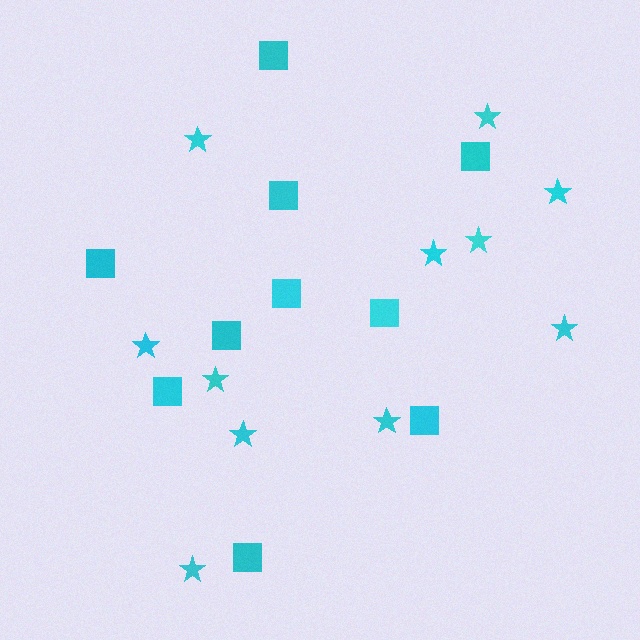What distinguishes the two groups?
There are 2 groups: one group of stars (11) and one group of squares (10).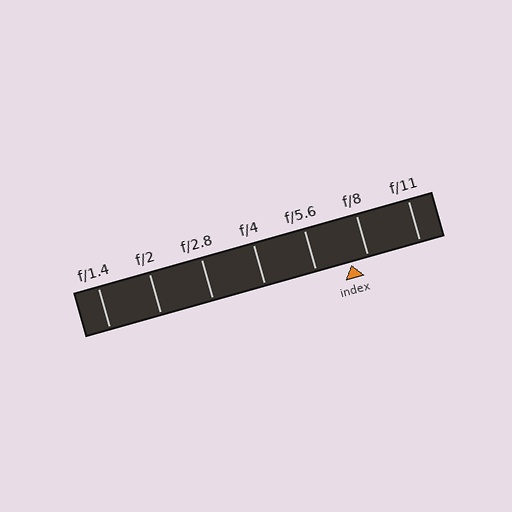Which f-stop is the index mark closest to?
The index mark is closest to f/8.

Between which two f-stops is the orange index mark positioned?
The index mark is between f/5.6 and f/8.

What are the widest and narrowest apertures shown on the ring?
The widest aperture shown is f/1.4 and the narrowest is f/11.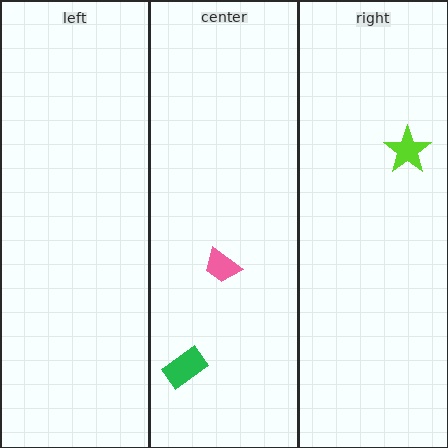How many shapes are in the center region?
2.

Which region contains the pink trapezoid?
The center region.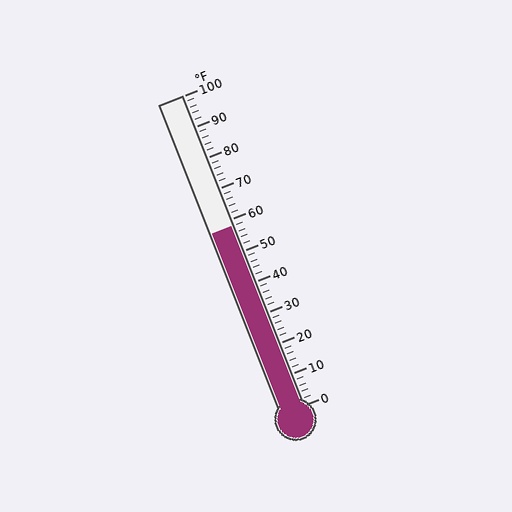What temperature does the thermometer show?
The thermometer shows approximately 58°F.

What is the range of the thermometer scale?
The thermometer scale ranges from 0°F to 100°F.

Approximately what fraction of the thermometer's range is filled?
The thermometer is filled to approximately 60% of its range.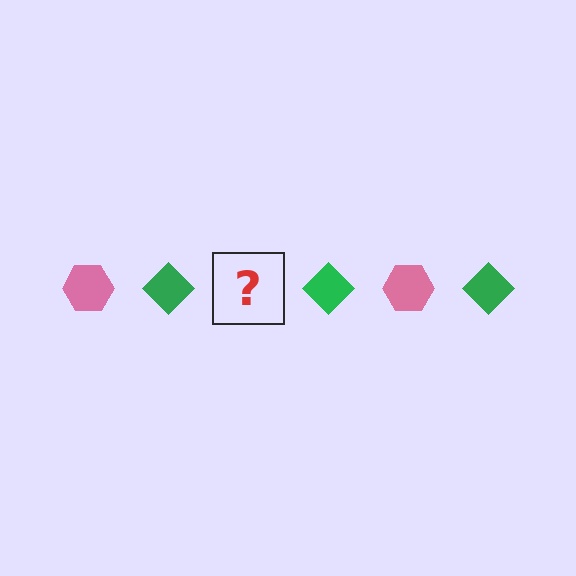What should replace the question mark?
The question mark should be replaced with a pink hexagon.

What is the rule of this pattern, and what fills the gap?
The rule is that the pattern alternates between pink hexagon and green diamond. The gap should be filled with a pink hexagon.